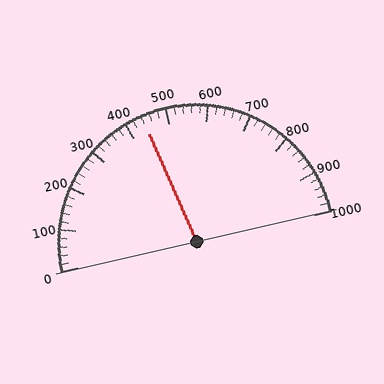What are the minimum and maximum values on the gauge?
The gauge ranges from 0 to 1000.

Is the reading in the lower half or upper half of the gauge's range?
The reading is in the lower half of the range (0 to 1000).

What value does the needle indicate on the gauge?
The needle indicates approximately 440.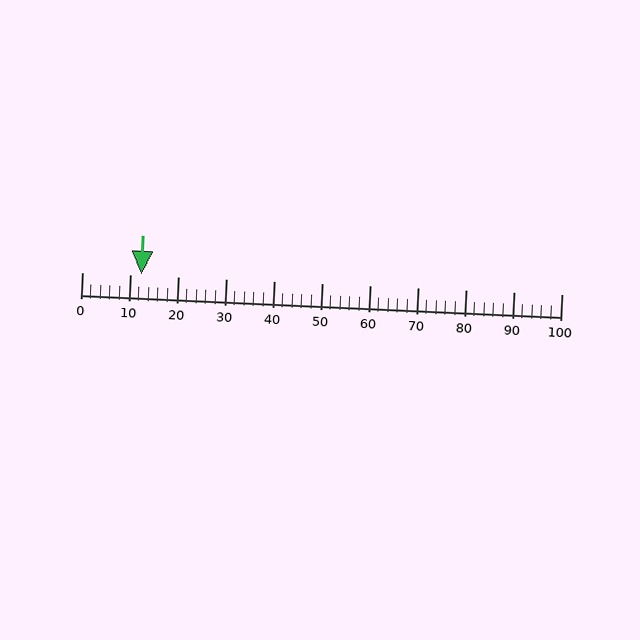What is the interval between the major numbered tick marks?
The major tick marks are spaced 10 units apart.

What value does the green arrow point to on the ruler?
The green arrow points to approximately 12.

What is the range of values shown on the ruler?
The ruler shows values from 0 to 100.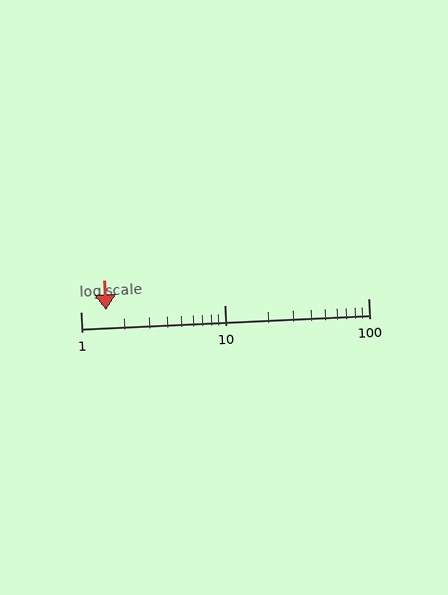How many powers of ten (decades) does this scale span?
The scale spans 2 decades, from 1 to 100.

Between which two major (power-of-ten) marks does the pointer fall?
The pointer is between 1 and 10.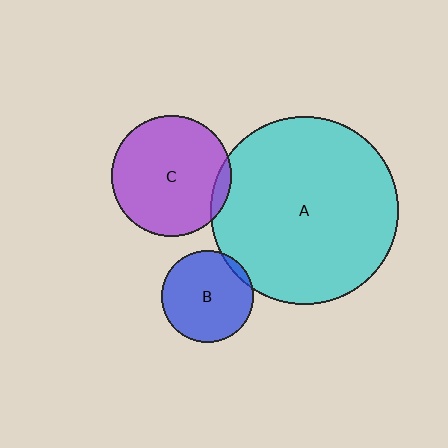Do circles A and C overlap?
Yes.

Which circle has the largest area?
Circle A (cyan).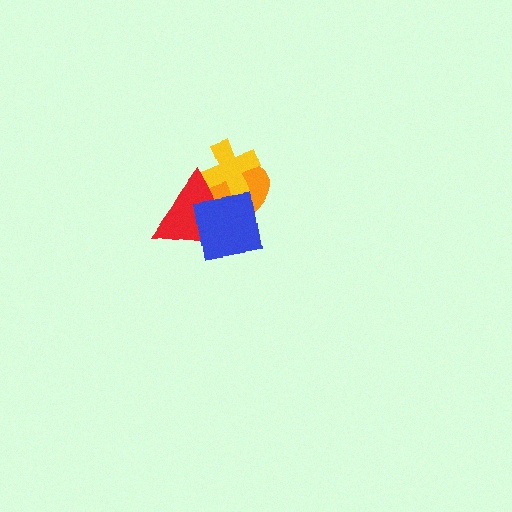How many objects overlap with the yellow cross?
3 objects overlap with the yellow cross.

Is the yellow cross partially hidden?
Yes, it is partially covered by another shape.